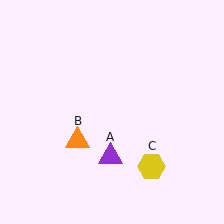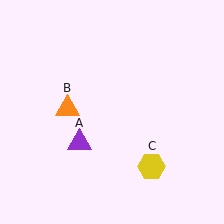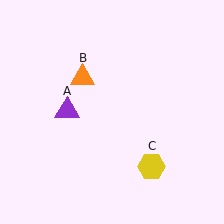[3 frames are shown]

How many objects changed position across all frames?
2 objects changed position: purple triangle (object A), orange triangle (object B).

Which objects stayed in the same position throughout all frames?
Yellow hexagon (object C) remained stationary.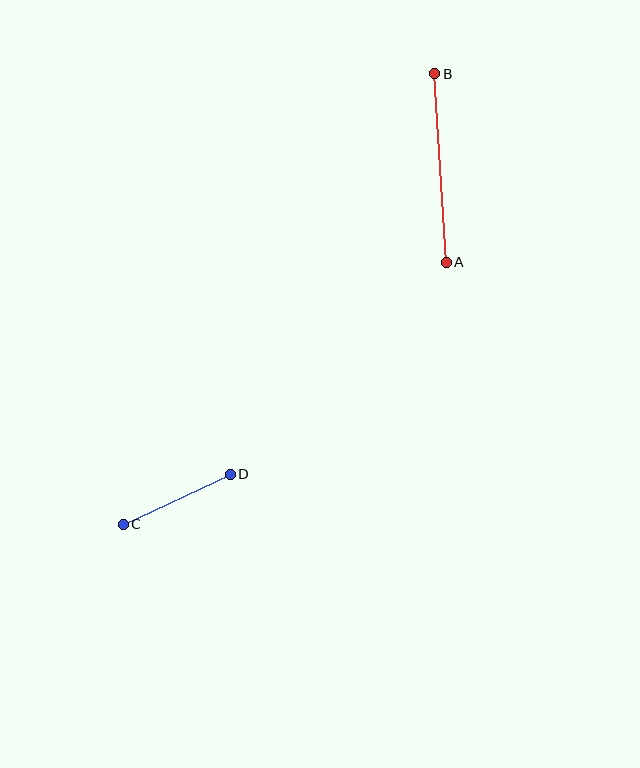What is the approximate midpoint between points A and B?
The midpoint is at approximately (441, 168) pixels.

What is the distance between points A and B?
The distance is approximately 189 pixels.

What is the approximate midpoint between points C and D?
The midpoint is at approximately (177, 499) pixels.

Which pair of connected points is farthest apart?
Points A and B are farthest apart.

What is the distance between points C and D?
The distance is approximately 118 pixels.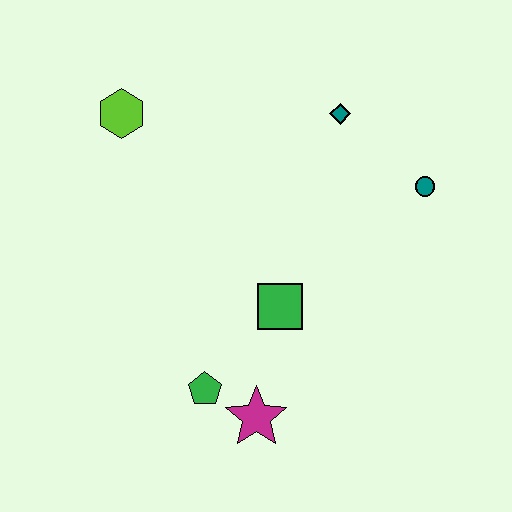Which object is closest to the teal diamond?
The teal circle is closest to the teal diamond.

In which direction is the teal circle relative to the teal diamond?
The teal circle is to the right of the teal diamond.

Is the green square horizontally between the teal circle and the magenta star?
Yes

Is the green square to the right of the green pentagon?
Yes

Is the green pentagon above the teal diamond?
No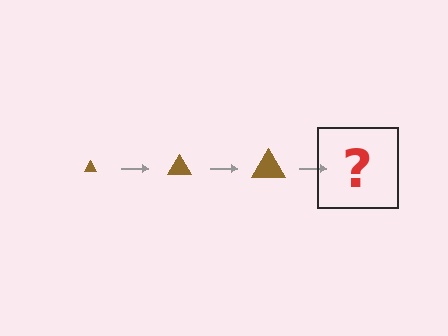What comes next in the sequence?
The next element should be a brown triangle, larger than the previous one.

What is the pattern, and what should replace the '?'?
The pattern is that the triangle gets progressively larger each step. The '?' should be a brown triangle, larger than the previous one.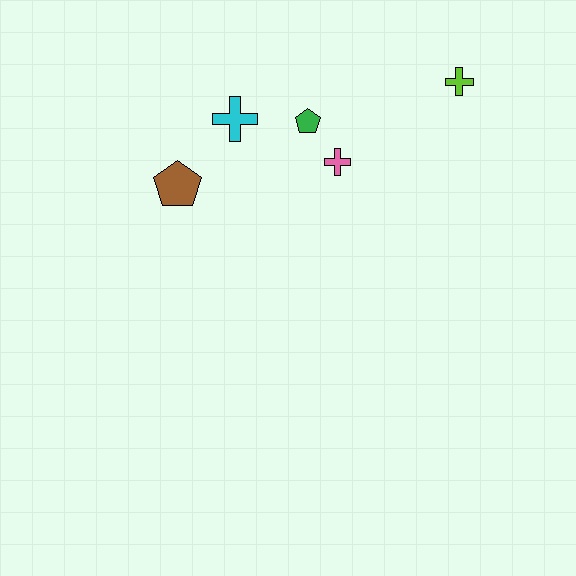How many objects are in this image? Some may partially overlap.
There are 5 objects.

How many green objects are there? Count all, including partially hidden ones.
There is 1 green object.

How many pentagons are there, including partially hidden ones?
There are 2 pentagons.